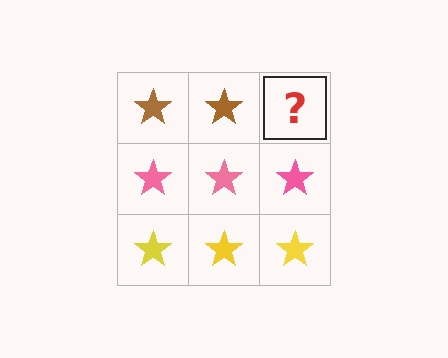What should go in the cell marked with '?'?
The missing cell should contain a brown star.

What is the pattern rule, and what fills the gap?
The rule is that each row has a consistent color. The gap should be filled with a brown star.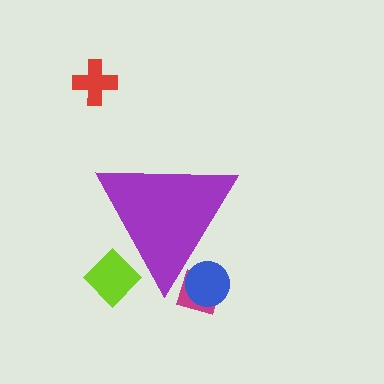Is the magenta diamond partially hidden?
Yes, the magenta diamond is partially hidden behind the purple triangle.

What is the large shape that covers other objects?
A purple triangle.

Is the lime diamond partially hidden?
Yes, the lime diamond is partially hidden behind the purple triangle.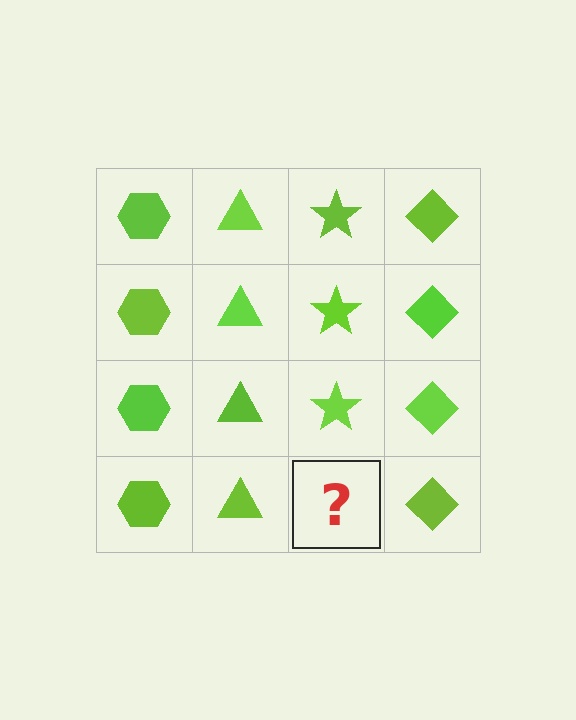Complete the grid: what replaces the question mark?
The question mark should be replaced with a lime star.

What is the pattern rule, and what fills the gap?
The rule is that each column has a consistent shape. The gap should be filled with a lime star.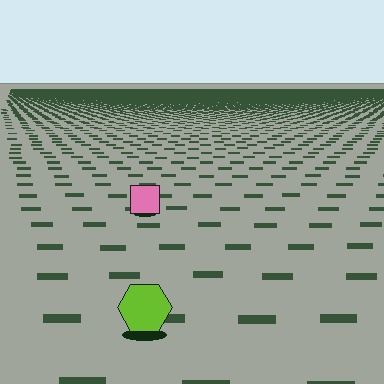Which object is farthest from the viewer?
The pink square is farthest from the viewer. It appears smaller and the ground texture around it is denser.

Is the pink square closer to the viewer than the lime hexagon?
No. The lime hexagon is closer — you can tell from the texture gradient: the ground texture is coarser near it.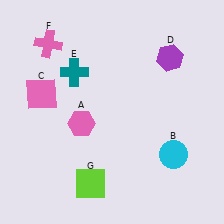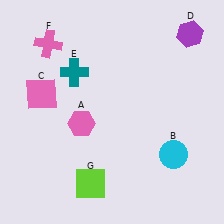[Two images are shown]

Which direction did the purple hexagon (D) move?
The purple hexagon (D) moved up.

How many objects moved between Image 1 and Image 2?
1 object moved between the two images.